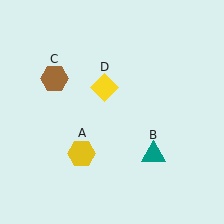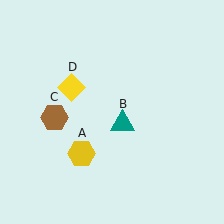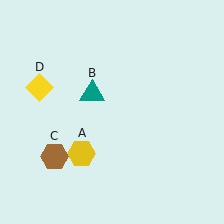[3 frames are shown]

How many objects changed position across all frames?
3 objects changed position: teal triangle (object B), brown hexagon (object C), yellow diamond (object D).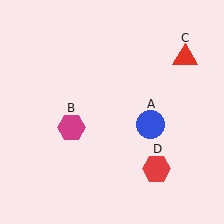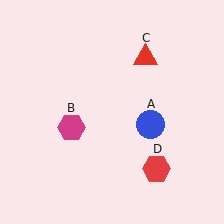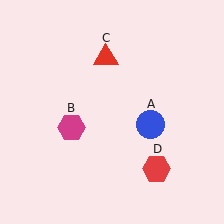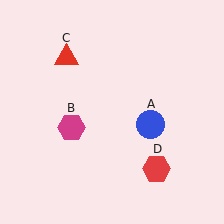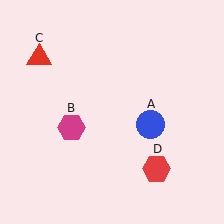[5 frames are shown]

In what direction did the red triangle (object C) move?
The red triangle (object C) moved left.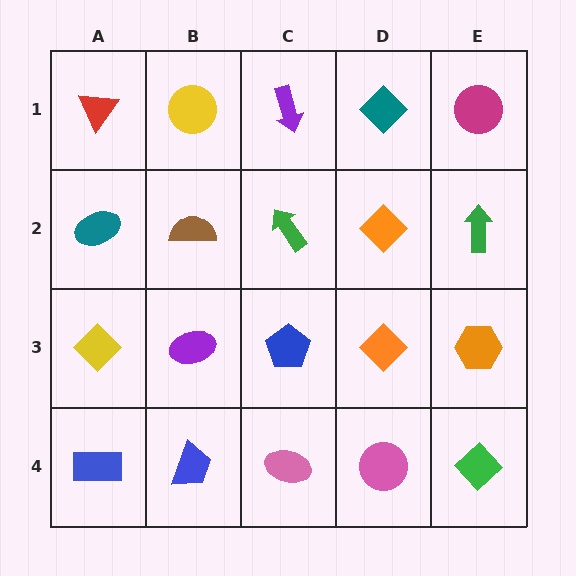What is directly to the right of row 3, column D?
An orange hexagon.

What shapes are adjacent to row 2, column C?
A purple arrow (row 1, column C), a blue pentagon (row 3, column C), a brown semicircle (row 2, column B), an orange diamond (row 2, column D).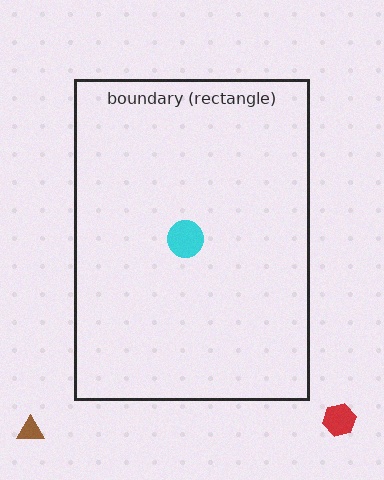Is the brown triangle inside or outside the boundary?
Outside.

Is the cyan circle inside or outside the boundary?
Inside.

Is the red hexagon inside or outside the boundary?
Outside.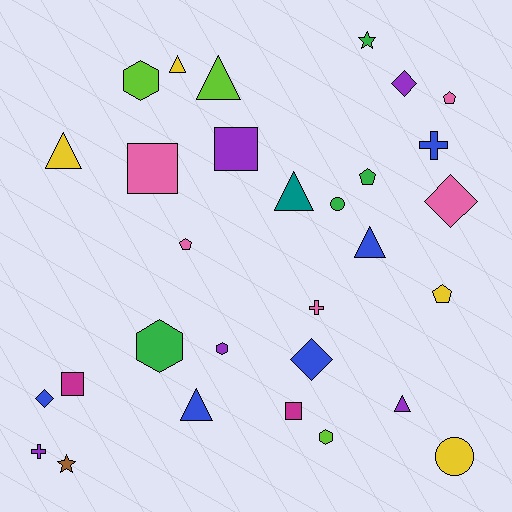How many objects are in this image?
There are 30 objects.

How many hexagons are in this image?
There are 4 hexagons.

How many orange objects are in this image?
There are no orange objects.